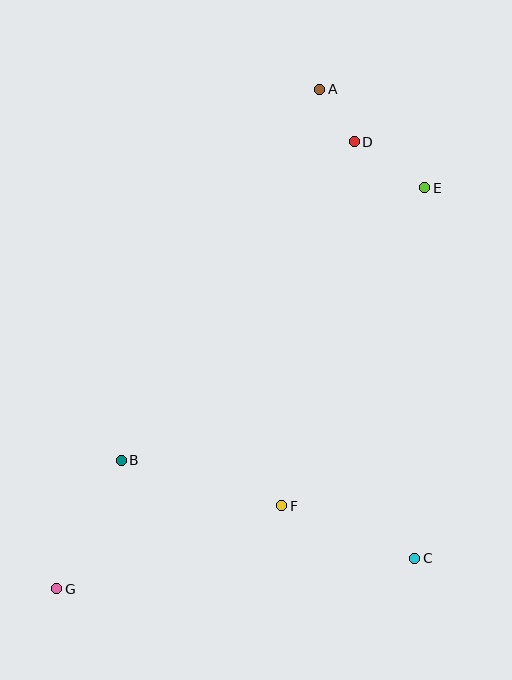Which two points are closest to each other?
Points A and D are closest to each other.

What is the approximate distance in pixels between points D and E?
The distance between D and E is approximately 84 pixels.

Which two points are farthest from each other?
Points A and G are farthest from each other.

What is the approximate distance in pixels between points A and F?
The distance between A and F is approximately 418 pixels.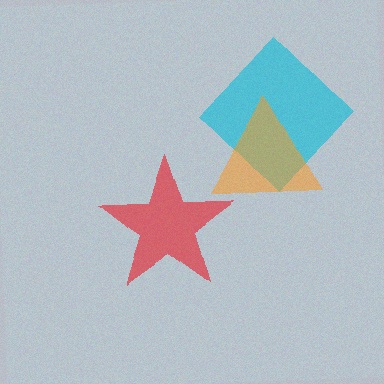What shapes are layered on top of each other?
The layered shapes are: a cyan diamond, a red star, an orange triangle.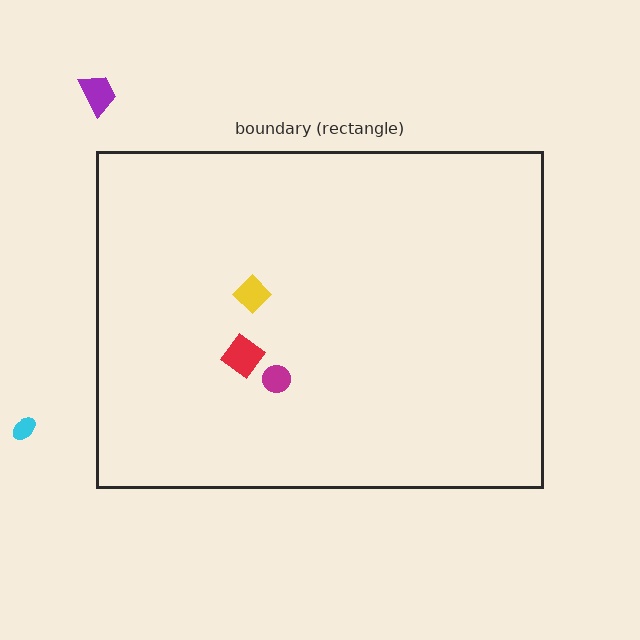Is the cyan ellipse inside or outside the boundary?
Outside.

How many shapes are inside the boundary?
3 inside, 2 outside.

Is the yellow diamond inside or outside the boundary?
Inside.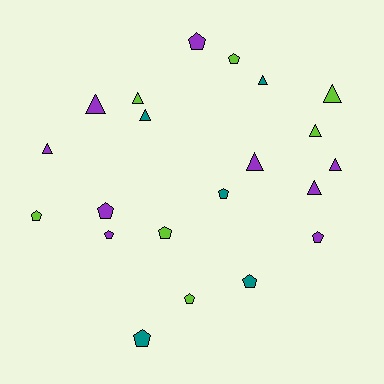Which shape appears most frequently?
Pentagon, with 11 objects.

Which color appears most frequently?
Purple, with 9 objects.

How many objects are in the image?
There are 21 objects.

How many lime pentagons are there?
There are 4 lime pentagons.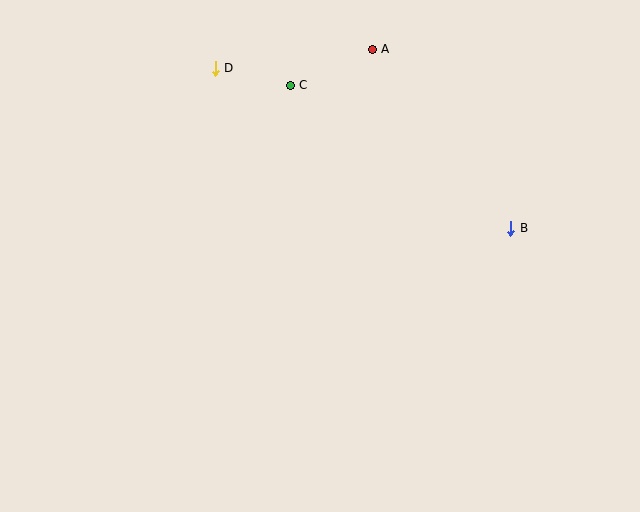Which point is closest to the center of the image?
Point C at (290, 85) is closest to the center.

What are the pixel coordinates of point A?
Point A is at (372, 49).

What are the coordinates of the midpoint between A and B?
The midpoint between A and B is at (441, 139).